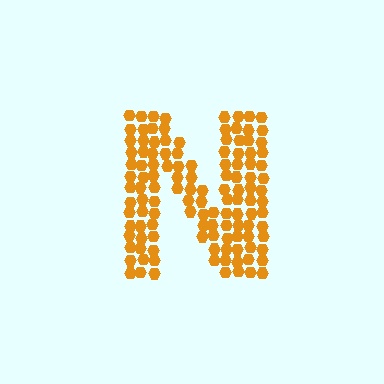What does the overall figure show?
The overall figure shows the letter N.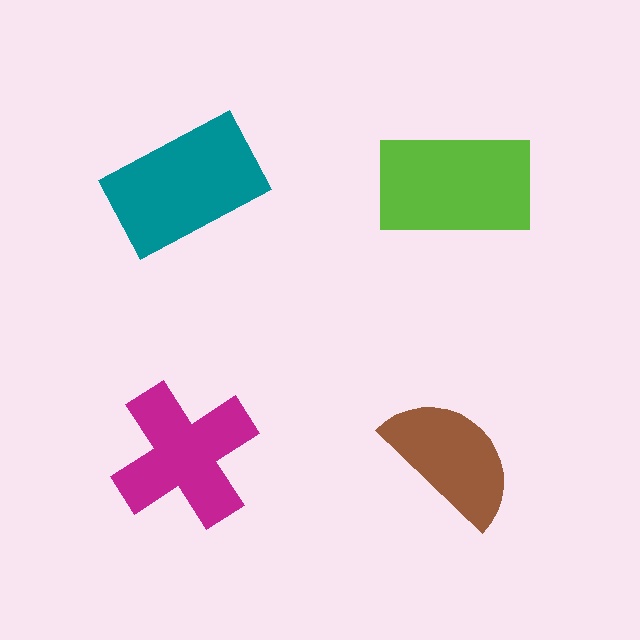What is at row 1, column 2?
A lime rectangle.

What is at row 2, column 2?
A brown semicircle.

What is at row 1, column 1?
A teal rectangle.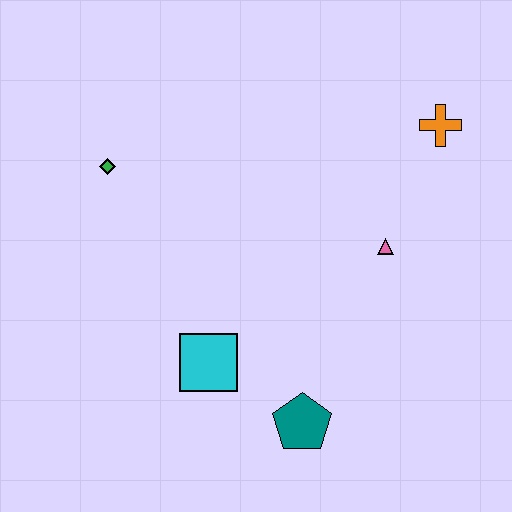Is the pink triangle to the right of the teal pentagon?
Yes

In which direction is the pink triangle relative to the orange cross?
The pink triangle is below the orange cross.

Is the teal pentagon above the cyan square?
No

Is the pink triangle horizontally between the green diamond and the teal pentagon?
No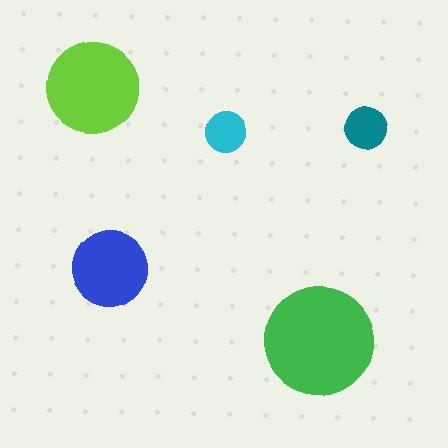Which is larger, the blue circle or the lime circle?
The lime one.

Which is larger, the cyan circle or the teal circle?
The teal one.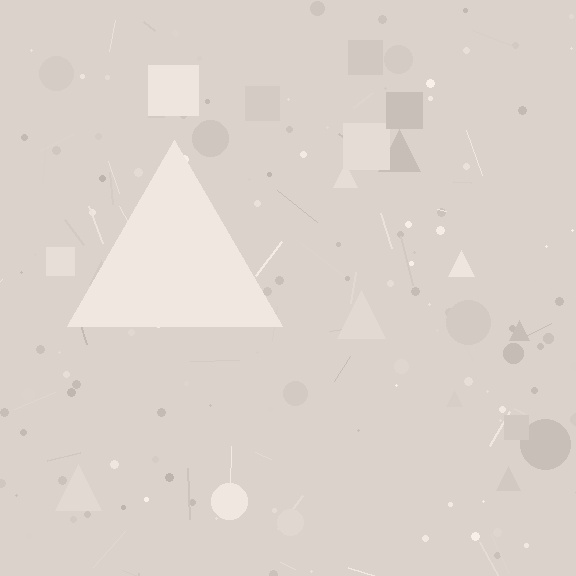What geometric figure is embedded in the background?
A triangle is embedded in the background.